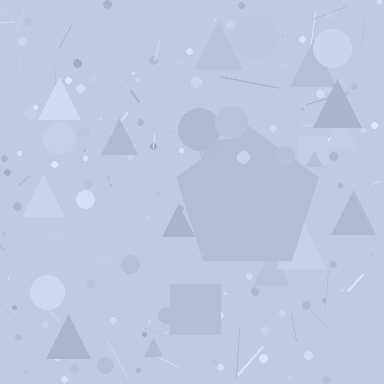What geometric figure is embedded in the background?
A pentagon is embedded in the background.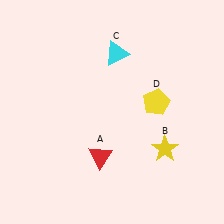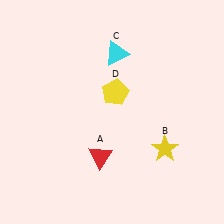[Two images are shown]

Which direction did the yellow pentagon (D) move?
The yellow pentagon (D) moved left.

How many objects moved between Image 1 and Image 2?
1 object moved between the two images.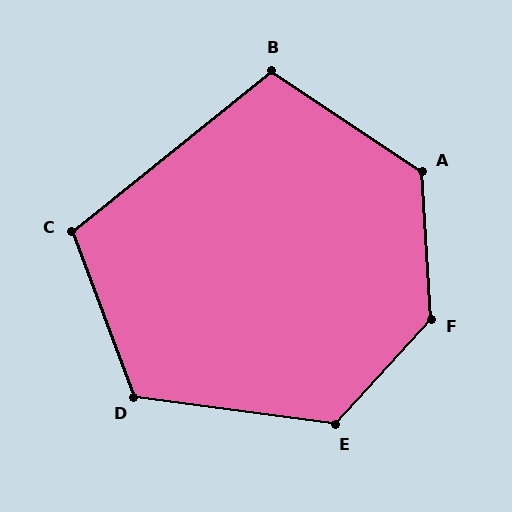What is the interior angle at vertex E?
Approximately 125 degrees (obtuse).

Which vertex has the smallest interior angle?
B, at approximately 107 degrees.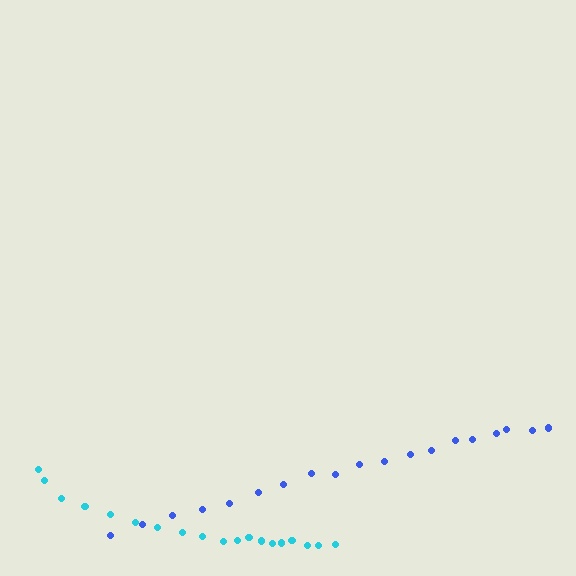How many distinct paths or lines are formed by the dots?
There are 2 distinct paths.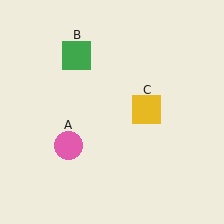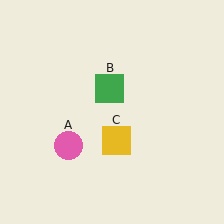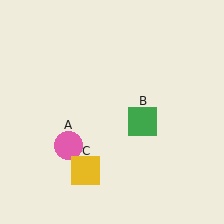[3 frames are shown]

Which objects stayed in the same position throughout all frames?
Pink circle (object A) remained stationary.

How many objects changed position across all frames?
2 objects changed position: green square (object B), yellow square (object C).